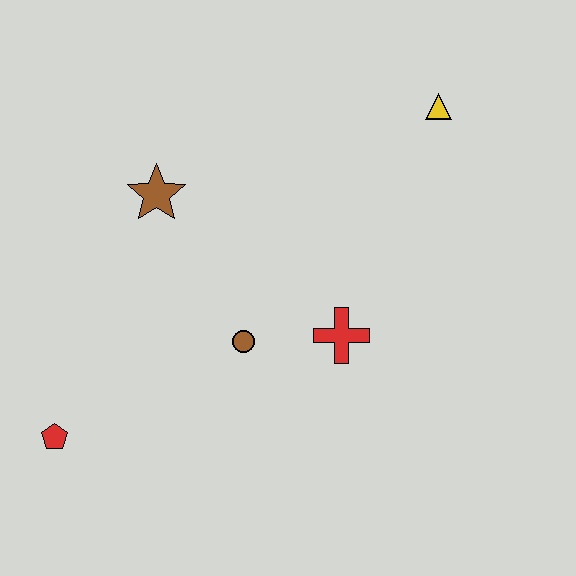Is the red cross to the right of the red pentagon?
Yes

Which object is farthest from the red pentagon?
The yellow triangle is farthest from the red pentagon.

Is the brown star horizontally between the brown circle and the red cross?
No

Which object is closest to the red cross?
The brown circle is closest to the red cross.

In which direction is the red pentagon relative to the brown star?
The red pentagon is below the brown star.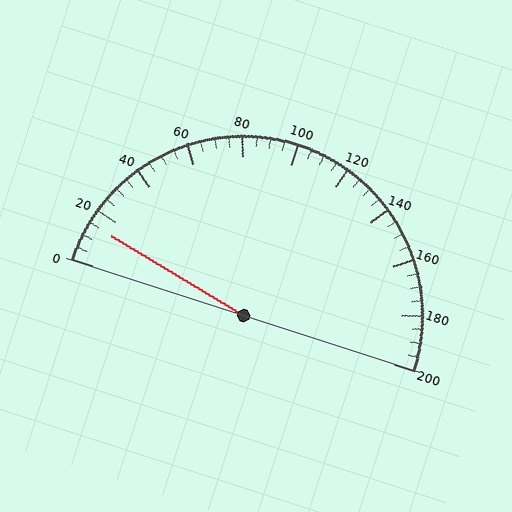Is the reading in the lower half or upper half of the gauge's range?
The reading is in the lower half of the range (0 to 200).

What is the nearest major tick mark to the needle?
The nearest major tick mark is 20.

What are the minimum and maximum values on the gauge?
The gauge ranges from 0 to 200.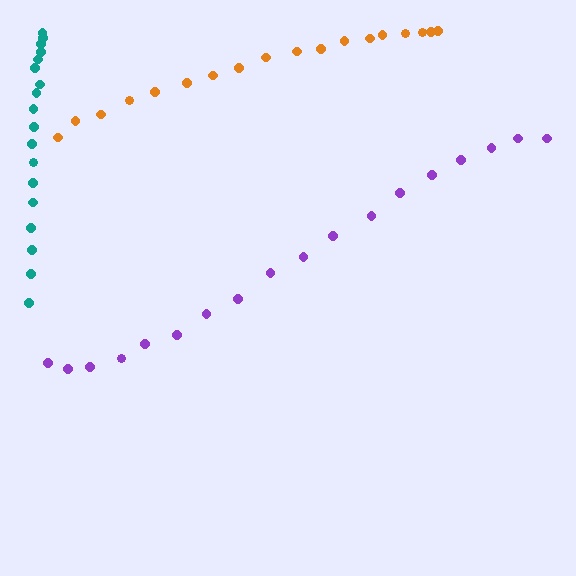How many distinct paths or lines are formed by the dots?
There are 3 distinct paths.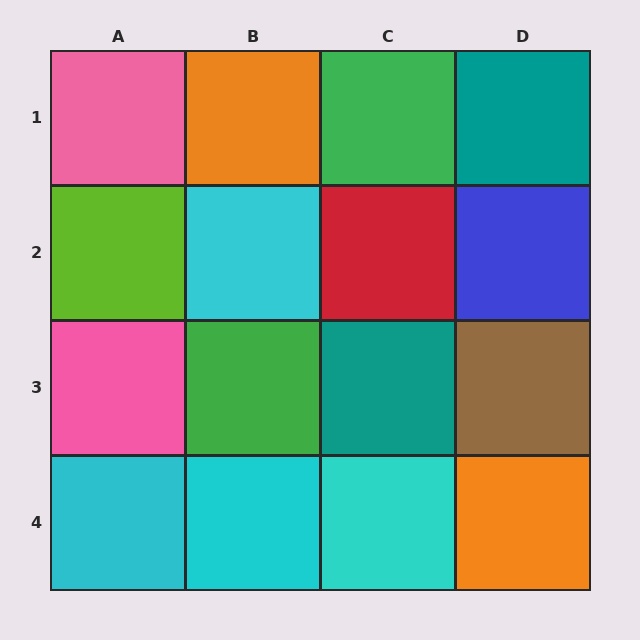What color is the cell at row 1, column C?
Green.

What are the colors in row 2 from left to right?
Lime, cyan, red, blue.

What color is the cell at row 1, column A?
Pink.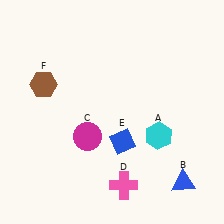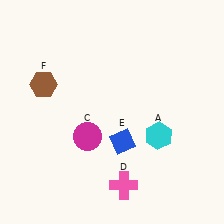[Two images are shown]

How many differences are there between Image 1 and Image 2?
There is 1 difference between the two images.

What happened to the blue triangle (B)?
The blue triangle (B) was removed in Image 2. It was in the bottom-right area of Image 1.